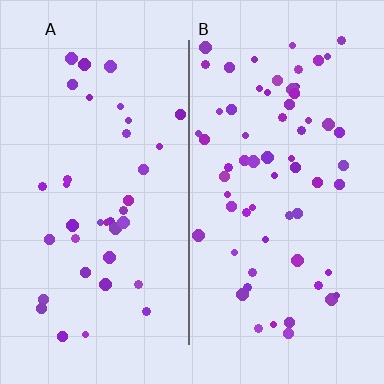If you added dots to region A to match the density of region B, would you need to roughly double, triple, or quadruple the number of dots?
Approximately double.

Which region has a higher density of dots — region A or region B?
B (the right).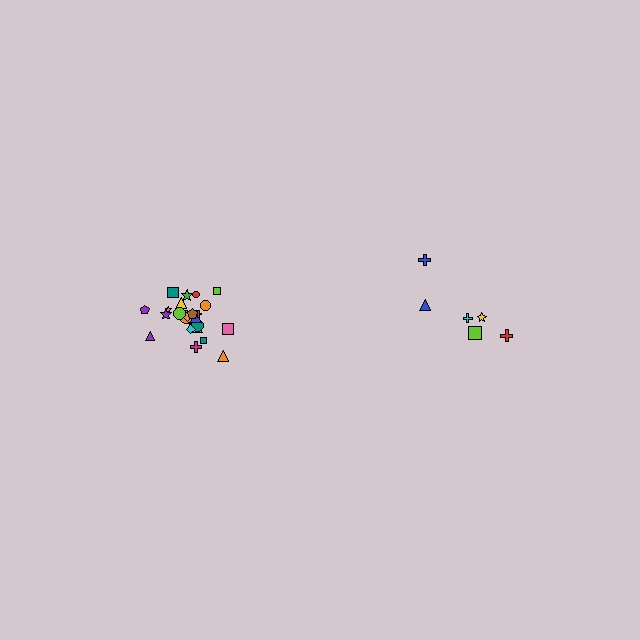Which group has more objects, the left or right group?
The left group.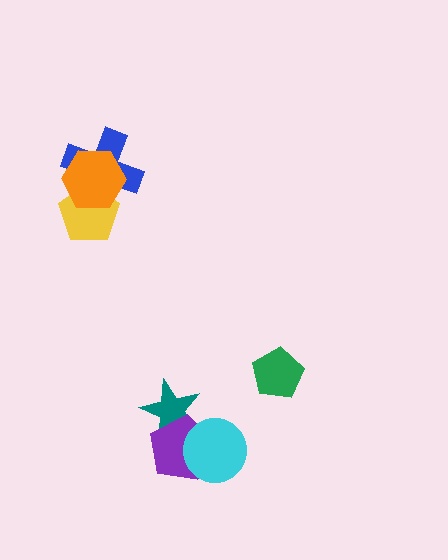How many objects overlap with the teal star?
1 object overlaps with the teal star.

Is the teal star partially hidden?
Yes, it is partially covered by another shape.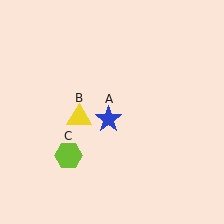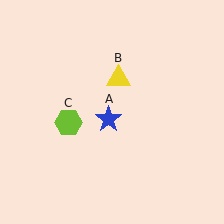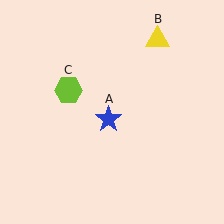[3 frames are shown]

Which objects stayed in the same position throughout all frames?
Blue star (object A) remained stationary.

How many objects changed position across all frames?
2 objects changed position: yellow triangle (object B), lime hexagon (object C).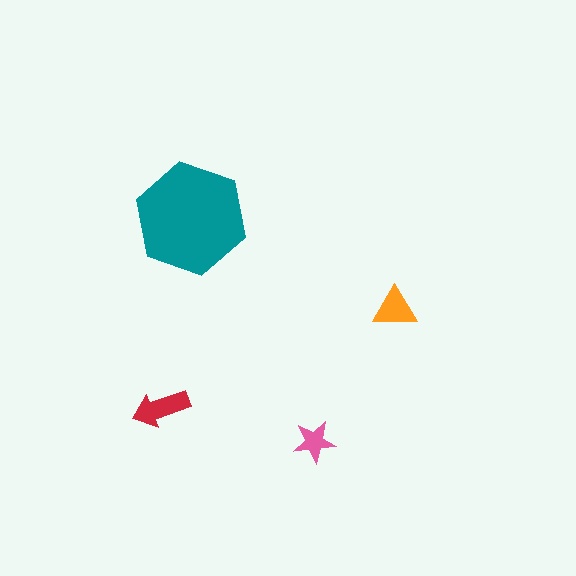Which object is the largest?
The teal hexagon.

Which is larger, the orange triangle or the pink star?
The orange triangle.